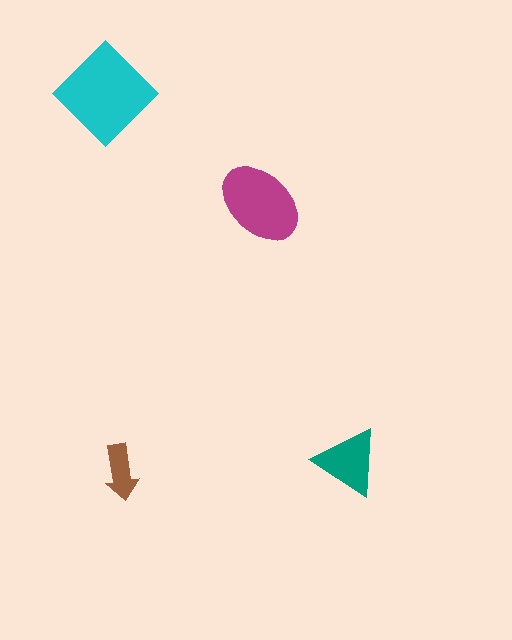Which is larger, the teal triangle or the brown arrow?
The teal triangle.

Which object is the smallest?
The brown arrow.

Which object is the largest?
The cyan diamond.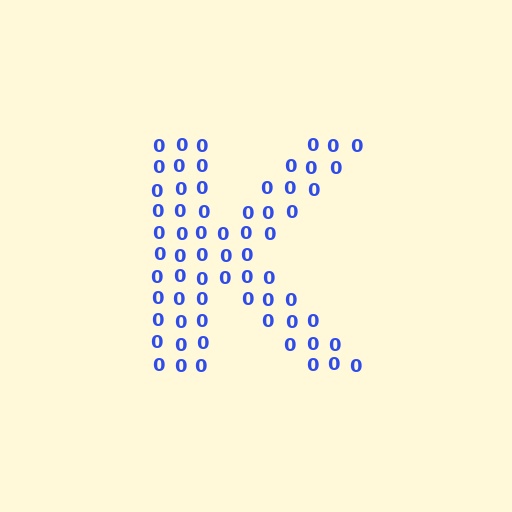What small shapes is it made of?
It is made of small digit 0's.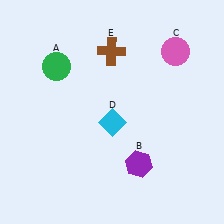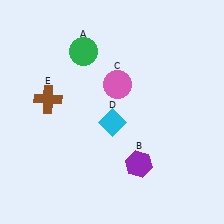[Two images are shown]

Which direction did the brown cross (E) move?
The brown cross (E) moved left.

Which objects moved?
The objects that moved are: the green circle (A), the pink circle (C), the brown cross (E).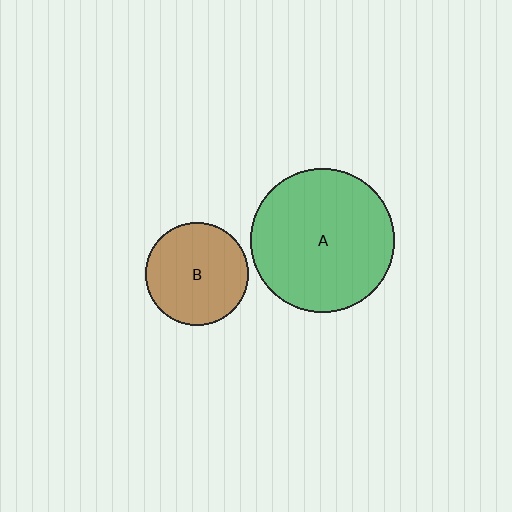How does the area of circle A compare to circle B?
Approximately 2.0 times.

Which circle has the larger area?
Circle A (green).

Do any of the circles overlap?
No, none of the circles overlap.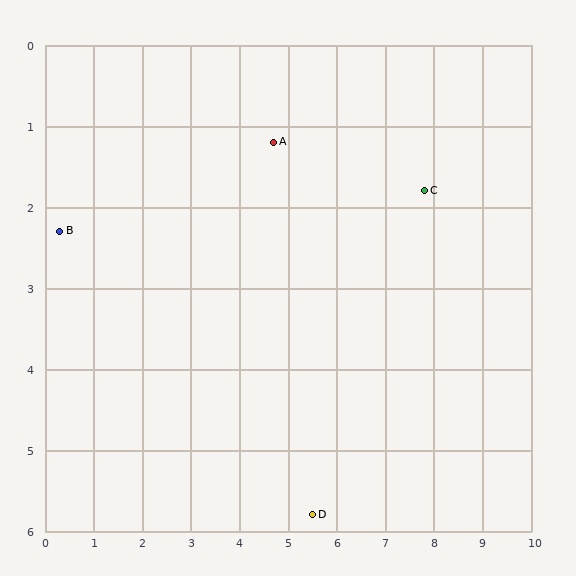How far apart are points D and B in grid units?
Points D and B are about 6.3 grid units apart.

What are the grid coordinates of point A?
Point A is at approximately (4.7, 1.2).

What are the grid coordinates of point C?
Point C is at approximately (7.8, 1.8).